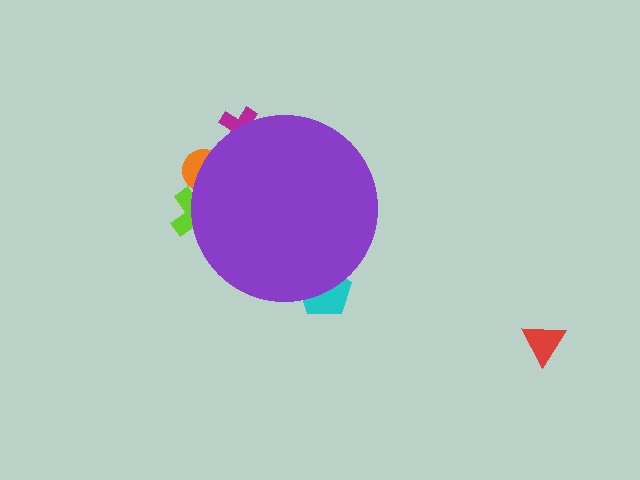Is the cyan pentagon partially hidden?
Yes, the cyan pentagon is partially hidden behind the purple circle.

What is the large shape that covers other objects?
A purple circle.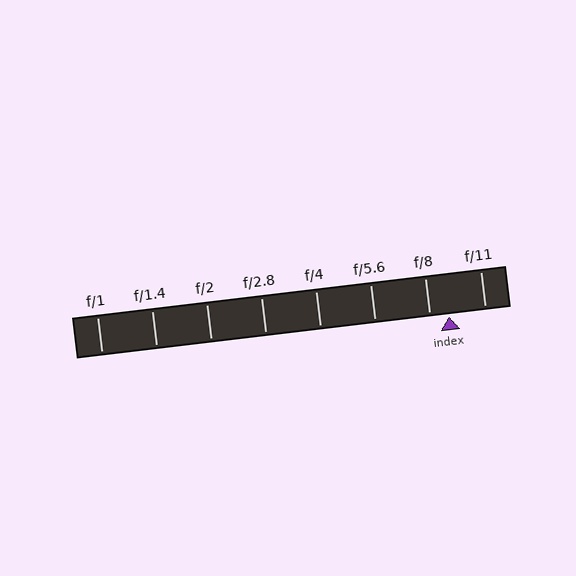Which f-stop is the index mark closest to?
The index mark is closest to f/8.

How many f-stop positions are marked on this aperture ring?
There are 8 f-stop positions marked.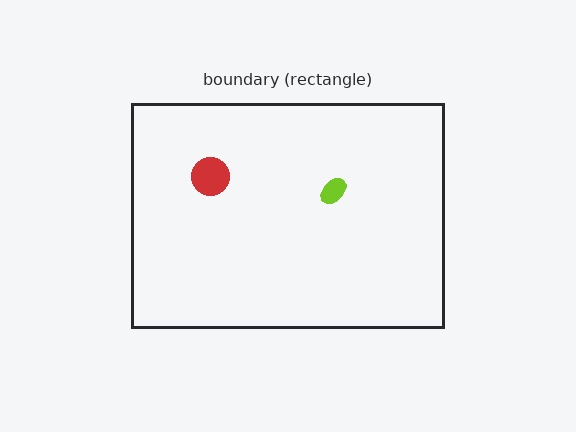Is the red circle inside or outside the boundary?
Inside.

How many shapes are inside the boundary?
2 inside, 0 outside.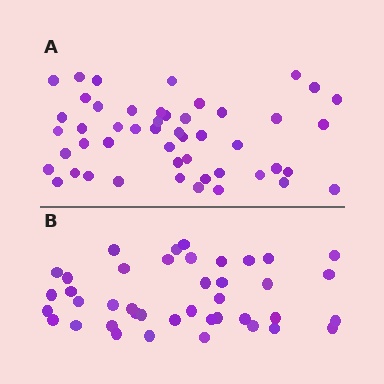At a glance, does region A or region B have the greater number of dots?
Region A (the top region) has more dots.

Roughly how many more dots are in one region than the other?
Region A has roughly 8 or so more dots than region B.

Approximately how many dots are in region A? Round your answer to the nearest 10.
About 50 dots. (The exact count is 49, which rounds to 50.)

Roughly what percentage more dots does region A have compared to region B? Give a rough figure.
About 20% more.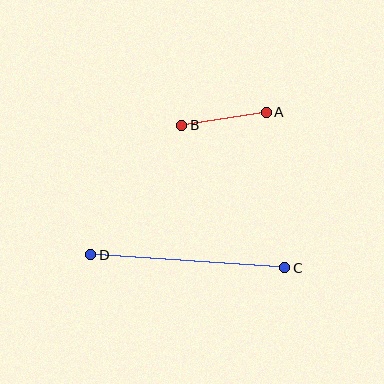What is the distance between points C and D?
The distance is approximately 194 pixels.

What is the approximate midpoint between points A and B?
The midpoint is at approximately (224, 119) pixels.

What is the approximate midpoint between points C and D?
The midpoint is at approximately (188, 261) pixels.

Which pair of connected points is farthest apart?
Points C and D are farthest apart.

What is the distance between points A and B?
The distance is approximately 86 pixels.